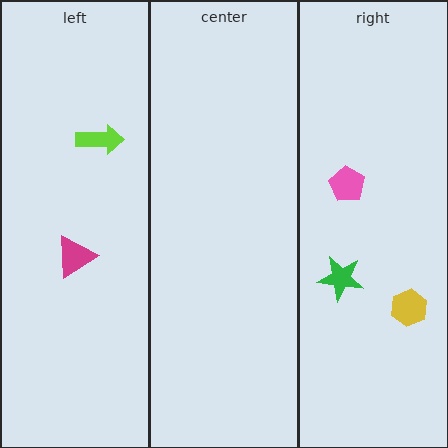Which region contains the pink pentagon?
The right region.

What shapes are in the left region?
The lime arrow, the magenta triangle.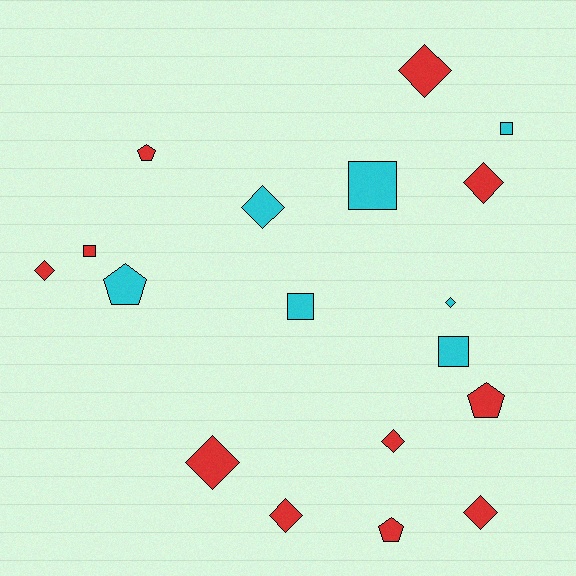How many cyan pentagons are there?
There is 1 cyan pentagon.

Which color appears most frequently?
Red, with 11 objects.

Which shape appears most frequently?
Diamond, with 9 objects.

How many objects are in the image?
There are 18 objects.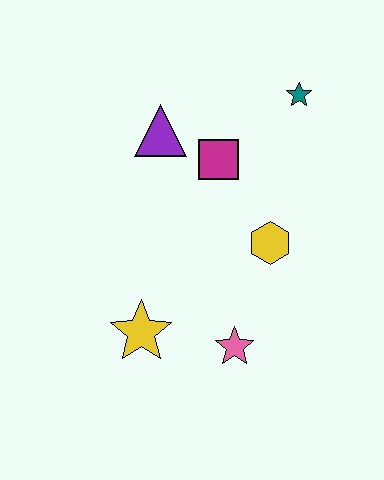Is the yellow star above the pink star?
Yes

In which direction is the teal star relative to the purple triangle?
The teal star is to the right of the purple triangle.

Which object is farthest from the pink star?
The teal star is farthest from the pink star.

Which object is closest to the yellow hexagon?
The magenta square is closest to the yellow hexagon.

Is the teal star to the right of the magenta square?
Yes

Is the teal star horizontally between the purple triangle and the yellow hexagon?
No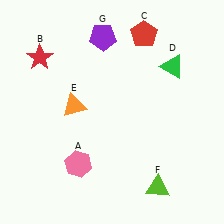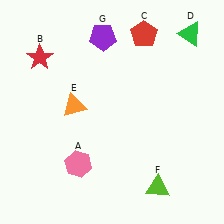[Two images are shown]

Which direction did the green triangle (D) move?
The green triangle (D) moved up.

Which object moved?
The green triangle (D) moved up.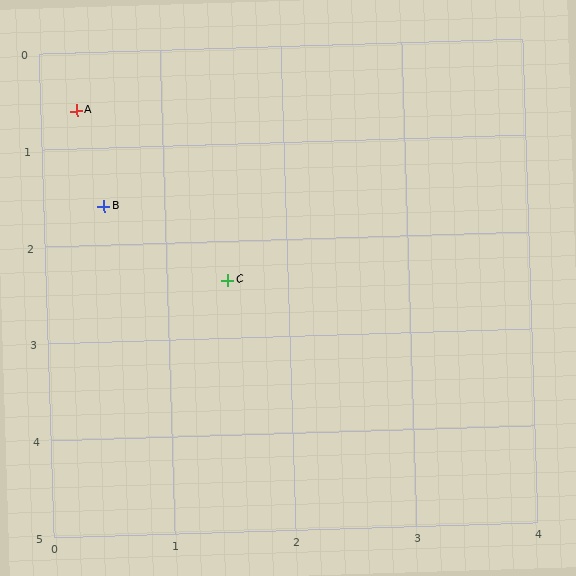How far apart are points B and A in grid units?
Points B and A are about 1.0 grid units apart.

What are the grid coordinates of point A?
Point A is at approximately (0.3, 0.6).